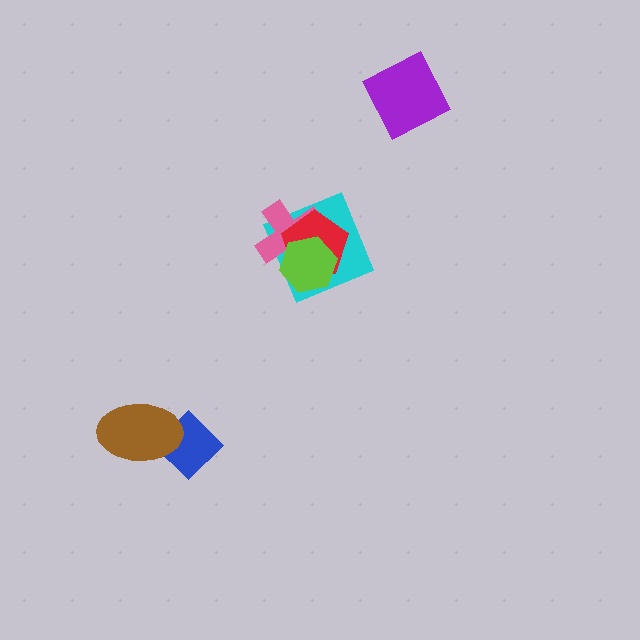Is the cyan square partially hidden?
Yes, it is partially covered by another shape.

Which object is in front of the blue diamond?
The brown ellipse is in front of the blue diamond.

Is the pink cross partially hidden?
Yes, it is partially covered by another shape.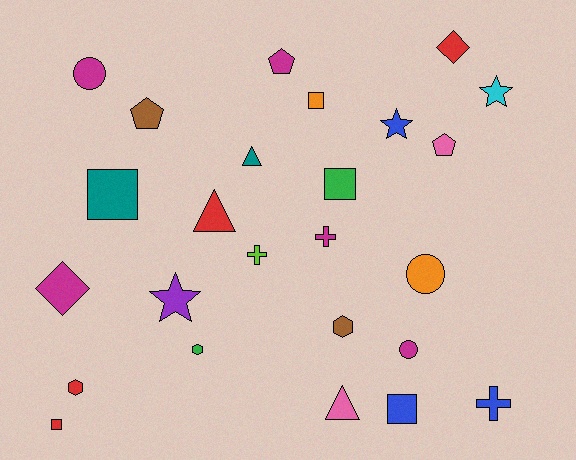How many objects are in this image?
There are 25 objects.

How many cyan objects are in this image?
There is 1 cyan object.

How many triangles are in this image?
There are 3 triangles.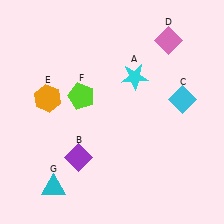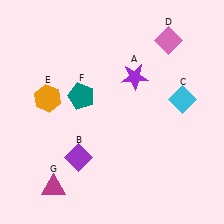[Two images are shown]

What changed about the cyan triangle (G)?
In Image 1, G is cyan. In Image 2, it changed to magenta.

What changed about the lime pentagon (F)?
In Image 1, F is lime. In Image 2, it changed to teal.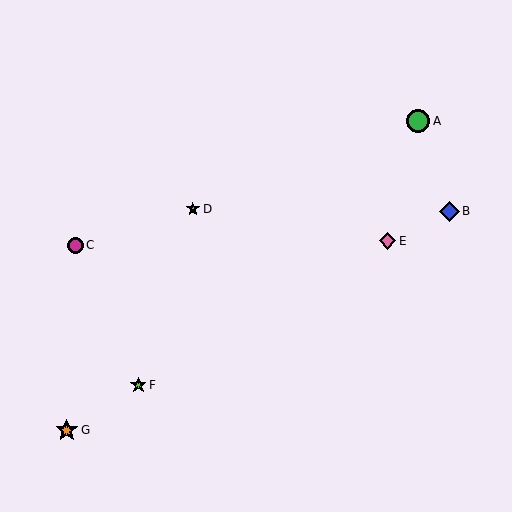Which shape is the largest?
The green circle (labeled A) is the largest.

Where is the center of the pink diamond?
The center of the pink diamond is at (388, 241).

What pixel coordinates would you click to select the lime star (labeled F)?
Click at (138, 385) to select the lime star F.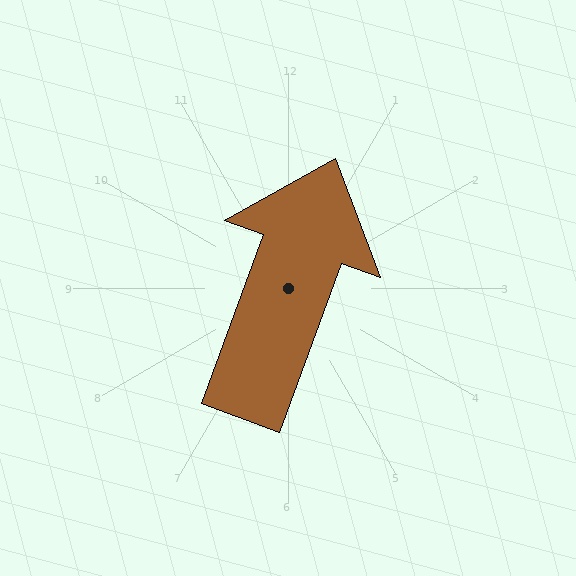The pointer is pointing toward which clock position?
Roughly 1 o'clock.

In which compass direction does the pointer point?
North.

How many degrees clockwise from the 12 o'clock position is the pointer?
Approximately 20 degrees.